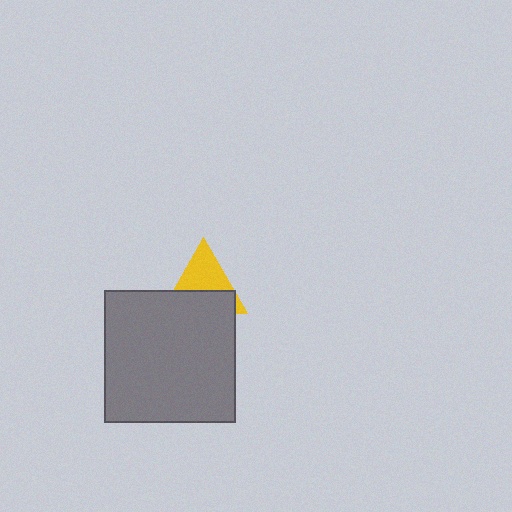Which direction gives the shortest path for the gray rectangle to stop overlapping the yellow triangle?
Moving down gives the shortest separation.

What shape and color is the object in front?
The object in front is a gray rectangle.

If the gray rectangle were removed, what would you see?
You would see the complete yellow triangle.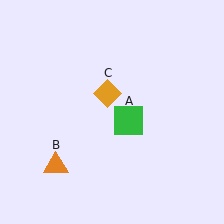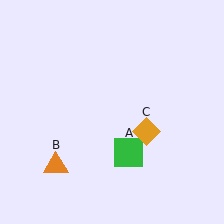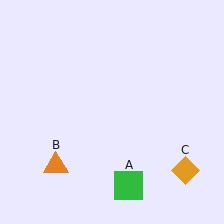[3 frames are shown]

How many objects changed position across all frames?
2 objects changed position: green square (object A), orange diamond (object C).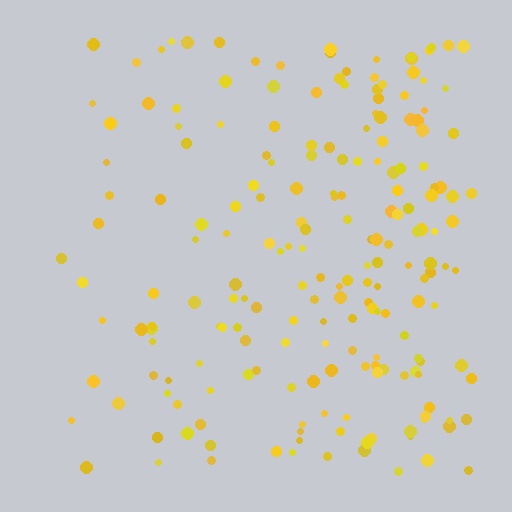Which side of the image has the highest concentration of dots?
The right.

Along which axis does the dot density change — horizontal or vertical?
Horizontal.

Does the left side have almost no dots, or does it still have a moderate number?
Still a moderate number, just noticeably fewer than the right.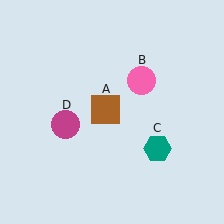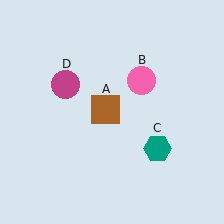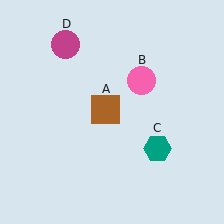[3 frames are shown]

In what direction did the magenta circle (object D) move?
The magenta circle (object D) moved up.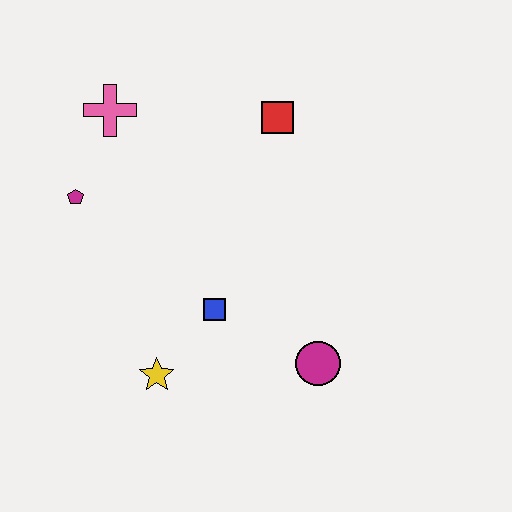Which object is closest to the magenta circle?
The blue square is closest to the magenta circle.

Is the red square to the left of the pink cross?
No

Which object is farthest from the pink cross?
The magenta circle is farthest from the pink cross.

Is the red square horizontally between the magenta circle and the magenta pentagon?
Yes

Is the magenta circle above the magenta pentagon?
No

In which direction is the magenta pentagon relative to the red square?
The magenta pentagon is to the left of the red square.